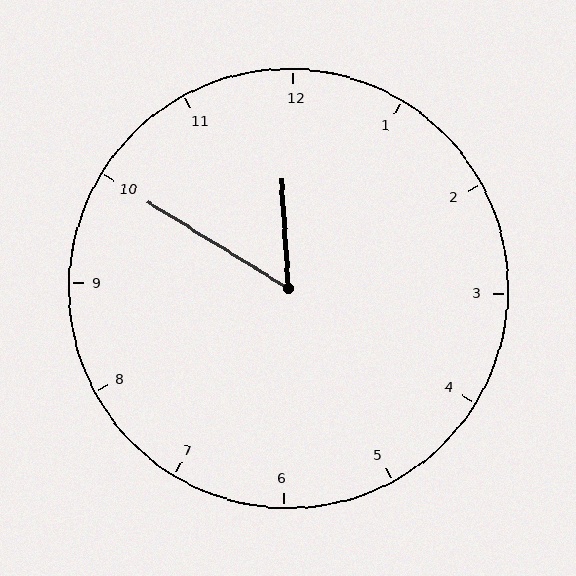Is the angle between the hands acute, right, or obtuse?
It is acute.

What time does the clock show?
11:50.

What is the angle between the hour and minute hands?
Approximately 55 degrees.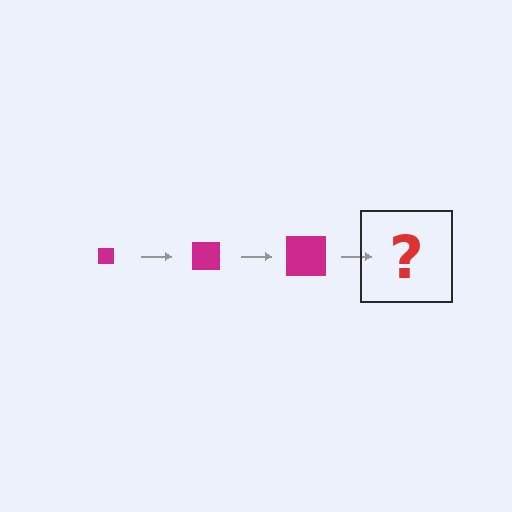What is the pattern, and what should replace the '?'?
The pattern is that the square gets progressively larger each step. The '?' should be a magenta square, larger than the previous one.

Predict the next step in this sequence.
The next step is a magenta square, larger than the previous one.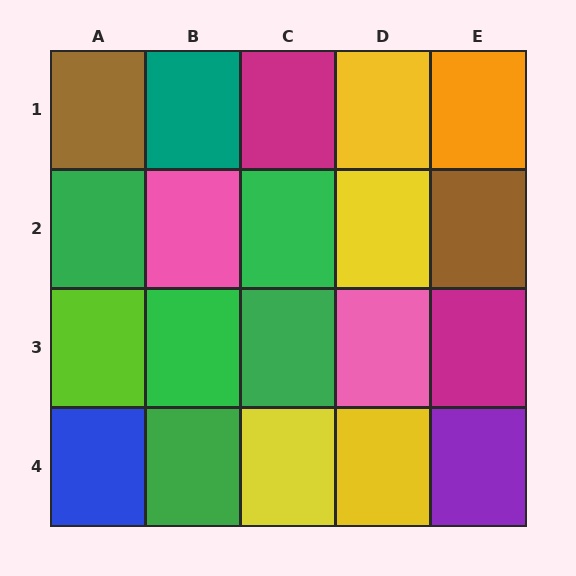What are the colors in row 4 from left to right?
Blue, green, yellow, yellow, purple.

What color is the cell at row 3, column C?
Green.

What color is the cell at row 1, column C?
Magenta.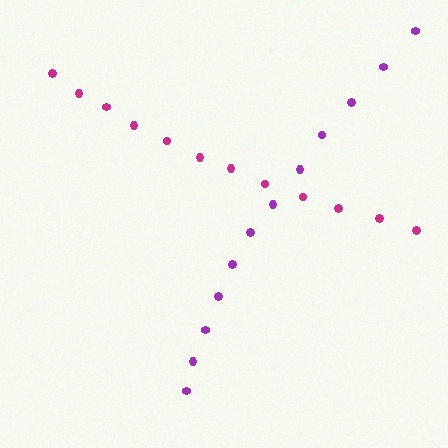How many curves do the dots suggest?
There are 2 distinct paths.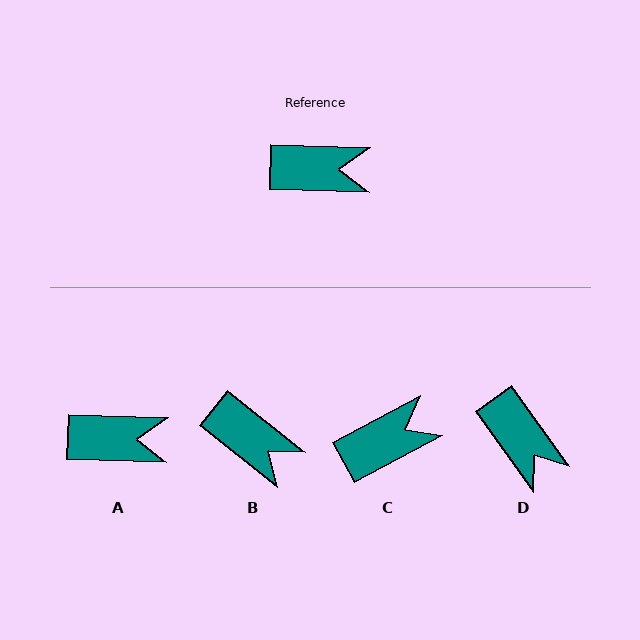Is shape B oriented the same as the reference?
No, it is off by about 37 degrees.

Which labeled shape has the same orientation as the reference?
A.